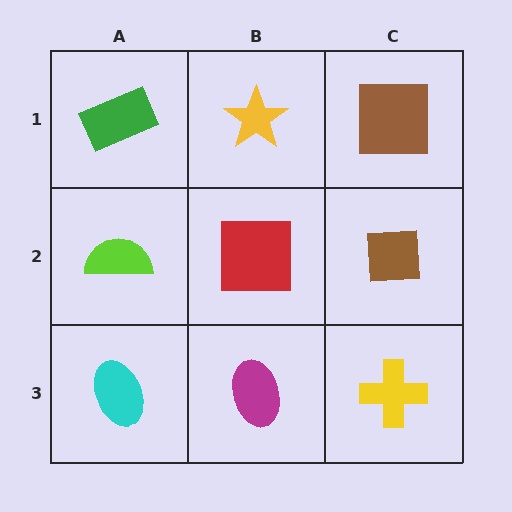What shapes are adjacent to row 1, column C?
A brown square (row 2, column C), a yellow star (row 1, column B).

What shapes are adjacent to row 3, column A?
A lime semicircle (row 2, column A), a magenta ellipse (row 3, column B).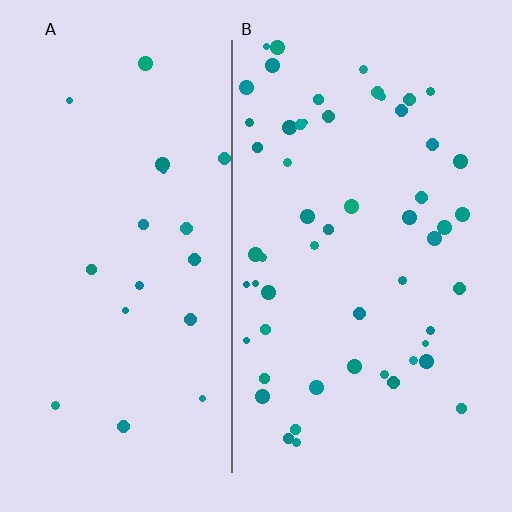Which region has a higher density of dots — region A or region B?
B (the right).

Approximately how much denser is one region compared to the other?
Approximately 2.8× — region B over region A.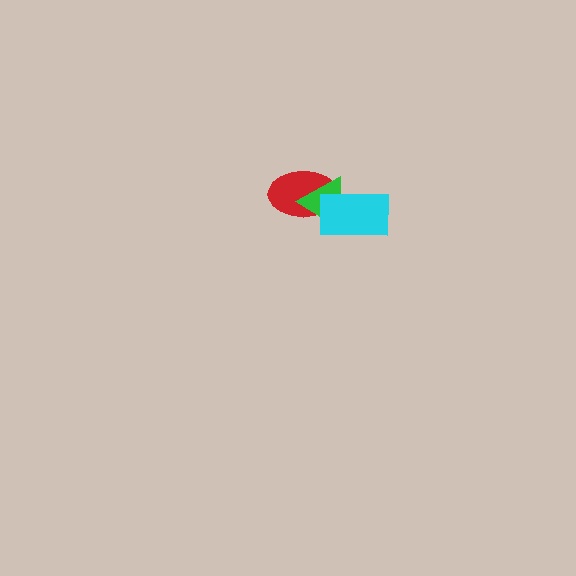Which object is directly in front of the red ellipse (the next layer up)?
The green triangle is directly in front of the red ellipse.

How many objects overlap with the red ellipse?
2 objects overlap with the red ellipse.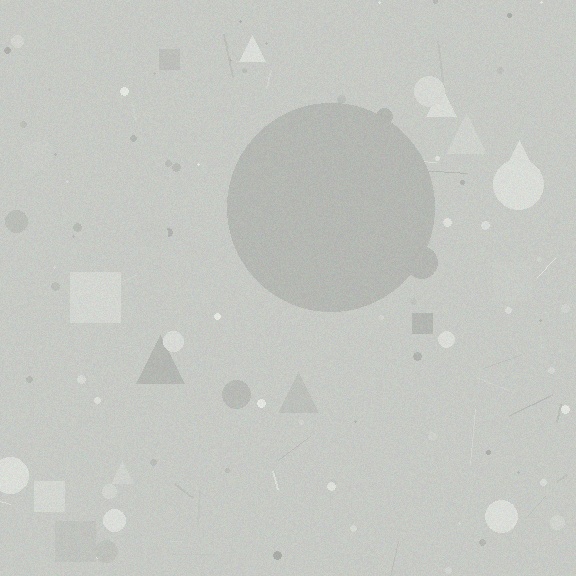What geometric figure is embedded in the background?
A circle is embedded in the background.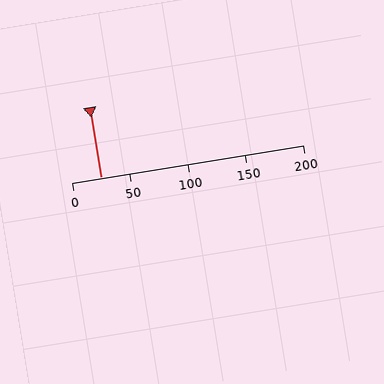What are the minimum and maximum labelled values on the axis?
The axis runs from 0 to 200.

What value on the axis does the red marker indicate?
The marker indicates approximately 25.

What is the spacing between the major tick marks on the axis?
The major ticks are spaced 50 apart.